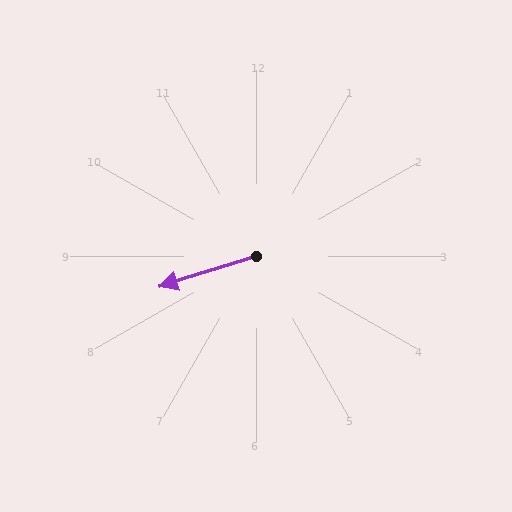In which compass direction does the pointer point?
West.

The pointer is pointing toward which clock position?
Roughly 8 o'clock.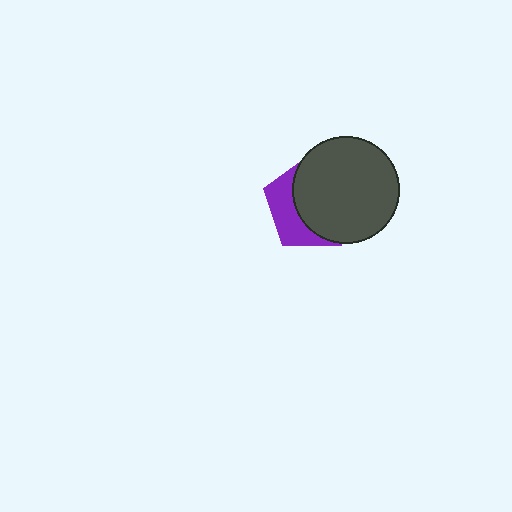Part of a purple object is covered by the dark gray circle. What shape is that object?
It is a pentagon.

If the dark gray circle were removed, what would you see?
You would see the complete purple pentagon.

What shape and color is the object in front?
The object in front is a dark gray circle.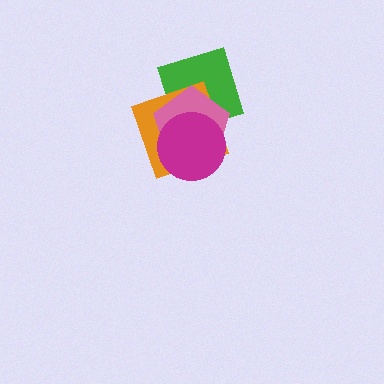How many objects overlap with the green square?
3 objects overlap with the green square.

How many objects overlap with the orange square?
3 objects overlap with the orange square.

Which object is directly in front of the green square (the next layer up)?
The orange square is directly in front of the green square.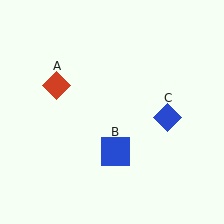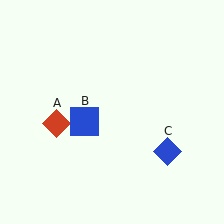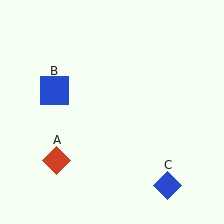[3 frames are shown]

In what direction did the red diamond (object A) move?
The red diamond (object A) moved down.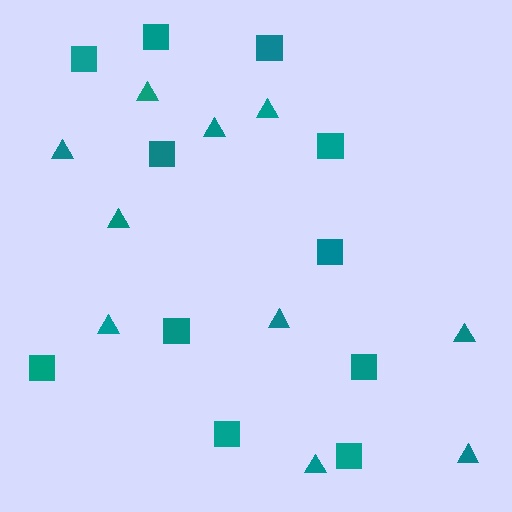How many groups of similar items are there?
There are 2 groups: one group of triangles (10) and one group of squares (11).